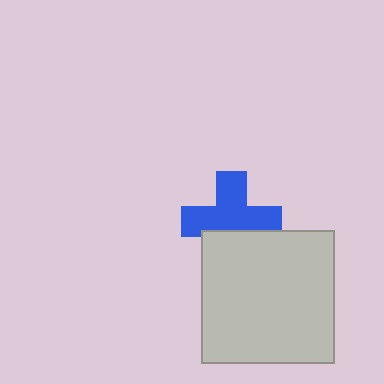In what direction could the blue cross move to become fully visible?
The blue cross could move up. That would shift it out from behind the light gray square entirely.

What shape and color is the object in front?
The object in front is a light gray square.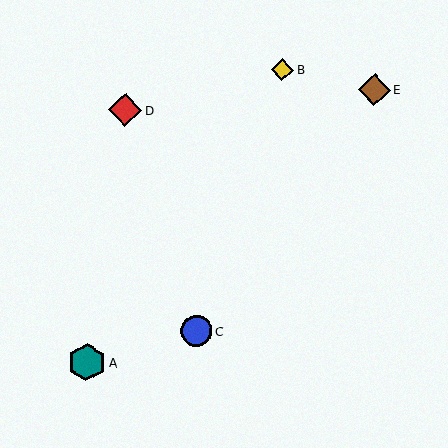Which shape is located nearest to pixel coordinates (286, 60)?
The yellow diamond (labeled B) at (282, 70) is nearest to that location.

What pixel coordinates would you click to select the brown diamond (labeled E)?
Click at (374, 90) to select the brown diamond E.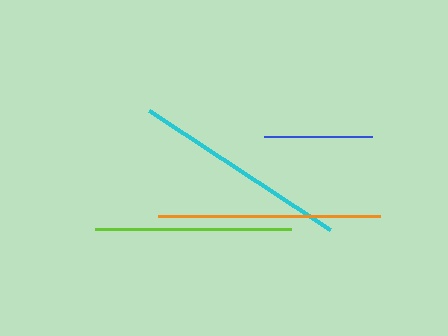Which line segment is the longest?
The orange line is the longest at approximately 222 pixels.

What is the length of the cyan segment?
The cyan segment is approximately 216 pixels long.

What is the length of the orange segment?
The orange segment is approximately 222 pixels long.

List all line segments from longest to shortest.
From longest to shortest: orange, cyan, lime, blue.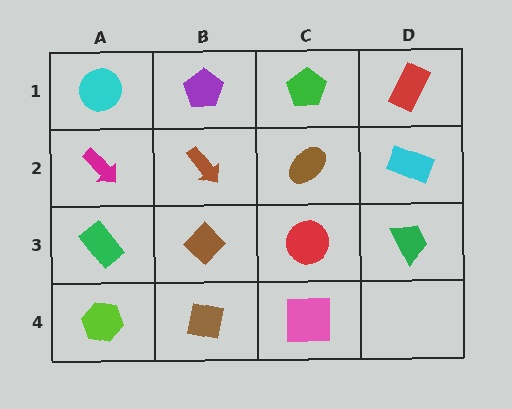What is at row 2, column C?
A brown ellipse.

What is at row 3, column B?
A brown diamond.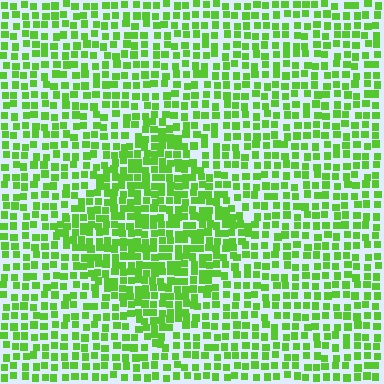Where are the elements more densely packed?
The elements are more densely packed inside the diamond boundary.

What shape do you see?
I see a diamond.